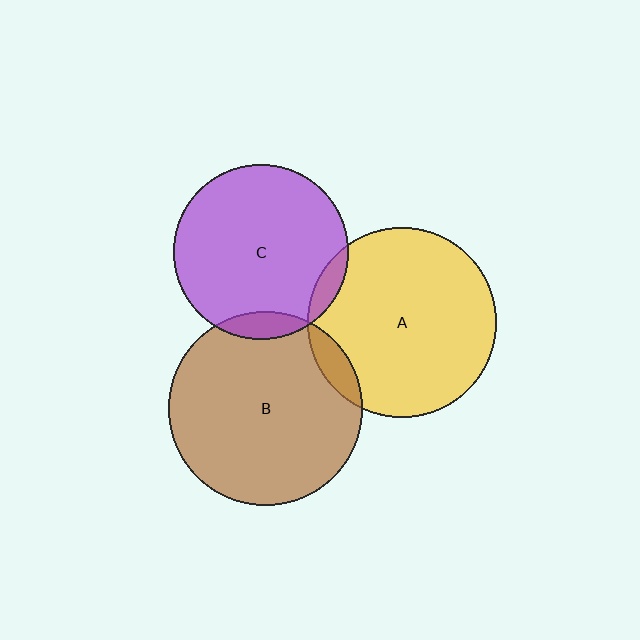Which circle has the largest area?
Circle B (brown).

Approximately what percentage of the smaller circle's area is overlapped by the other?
Approximately 10%.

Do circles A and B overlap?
Yes.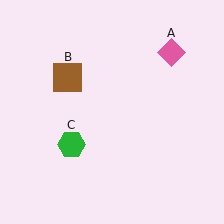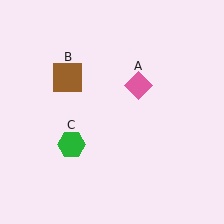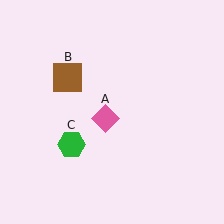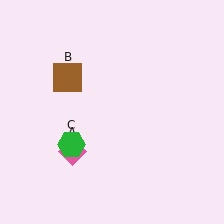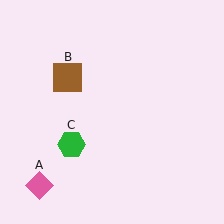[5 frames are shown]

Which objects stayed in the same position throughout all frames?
Brown square (object B) and green hexagon (object C) remained stationary.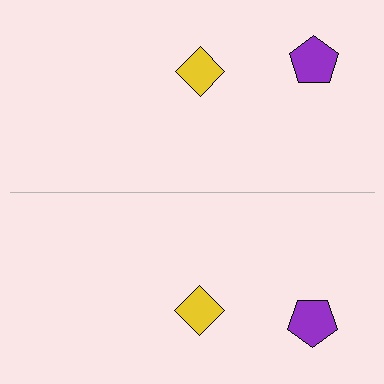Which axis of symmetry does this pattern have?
The pattern has a horizontal axis of symmetry running through the center of the image.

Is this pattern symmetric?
Yes, this pattern has bilateral (reflection) symmetry.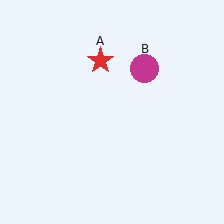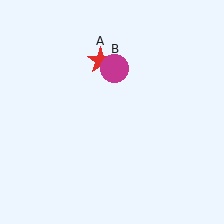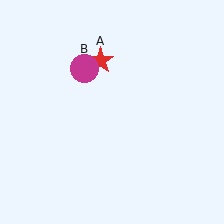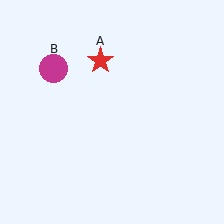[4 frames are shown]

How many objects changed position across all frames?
1 object changed position: magenta circle (object B).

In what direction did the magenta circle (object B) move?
The magenta circle (object B) moved left.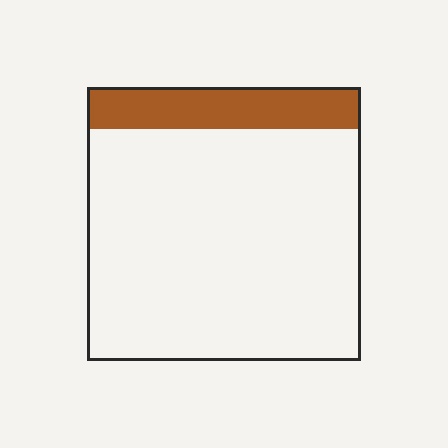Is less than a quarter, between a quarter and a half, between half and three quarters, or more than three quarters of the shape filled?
Less than a quarter.